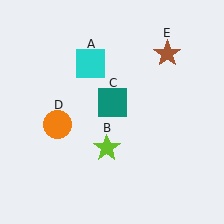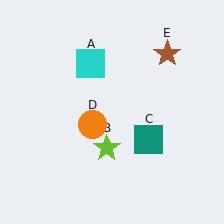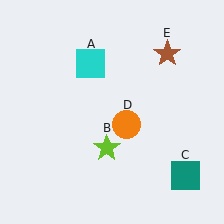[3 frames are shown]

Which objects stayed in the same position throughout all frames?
Cyan square (object A) and lime star (object B) and brown star (object E) remained stationary.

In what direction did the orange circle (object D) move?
The orange circle (object D) moved right.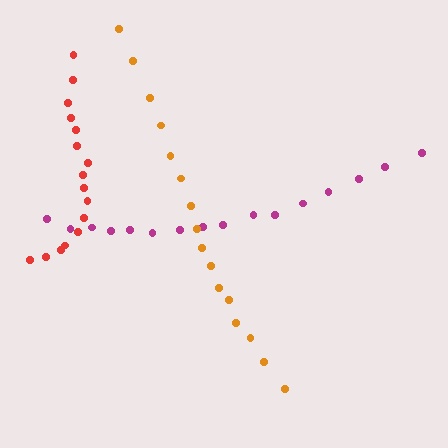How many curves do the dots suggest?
There are 3 distinct paths.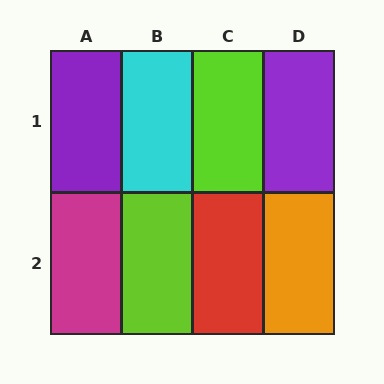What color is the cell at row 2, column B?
Lime.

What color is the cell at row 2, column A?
Magenta.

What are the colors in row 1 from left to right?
Purple, cyan, lime, purple.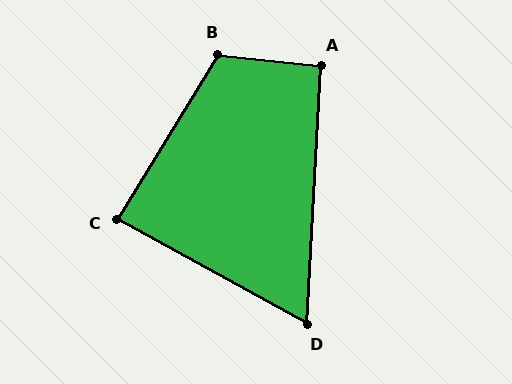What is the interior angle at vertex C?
Approximately 87 degrees (approximately right).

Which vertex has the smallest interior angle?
D, at approximately 64 degrees.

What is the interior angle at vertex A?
Approximately 93 degrees (approximately right).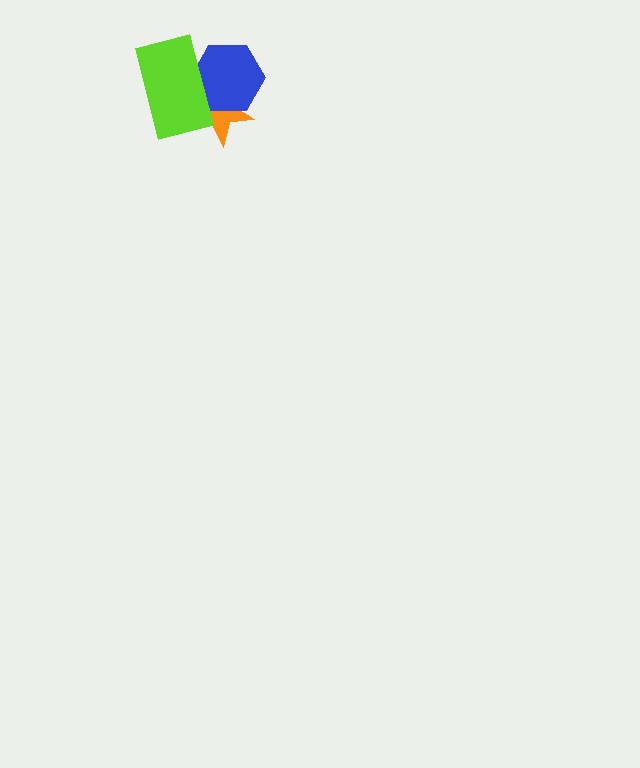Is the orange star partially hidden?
Yes, it is partially covered by another shape.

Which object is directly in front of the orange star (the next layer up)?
The blue hexagon is directly in front of the orange star.